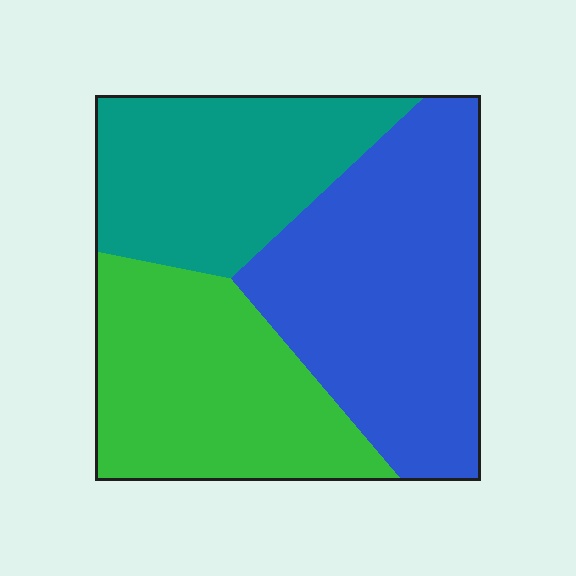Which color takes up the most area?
Blue, at roughly 40%.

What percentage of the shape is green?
Green covers around 30% of the shape.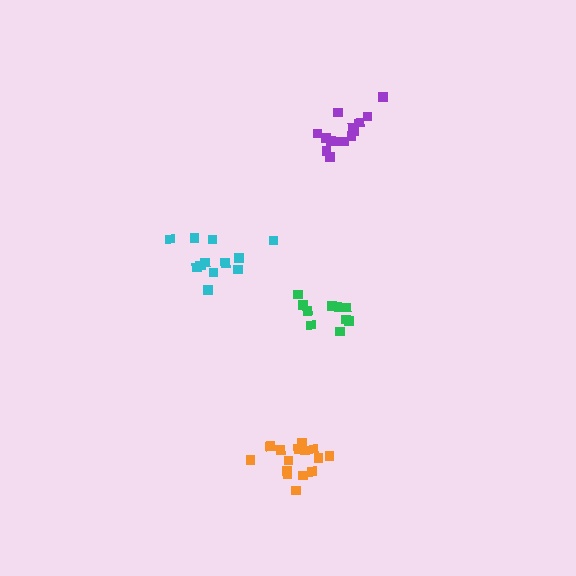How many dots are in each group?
Group 1: 15 dots, Group 2: 12 dots, Group 3: 14 dots, Group 4: 11 dots (52 total).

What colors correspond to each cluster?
The clusters are colored: orange, cyan, purple, green.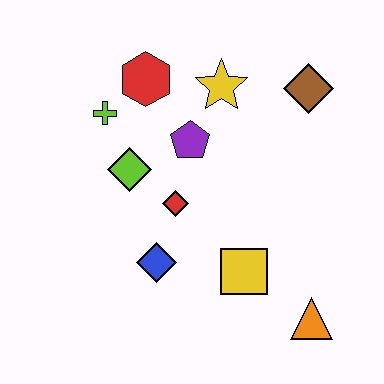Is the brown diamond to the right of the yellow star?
Yes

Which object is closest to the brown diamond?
The yellow star is closest to the brown diamond.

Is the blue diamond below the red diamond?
Yes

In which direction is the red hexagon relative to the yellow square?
The red hexagon is above the yellow square.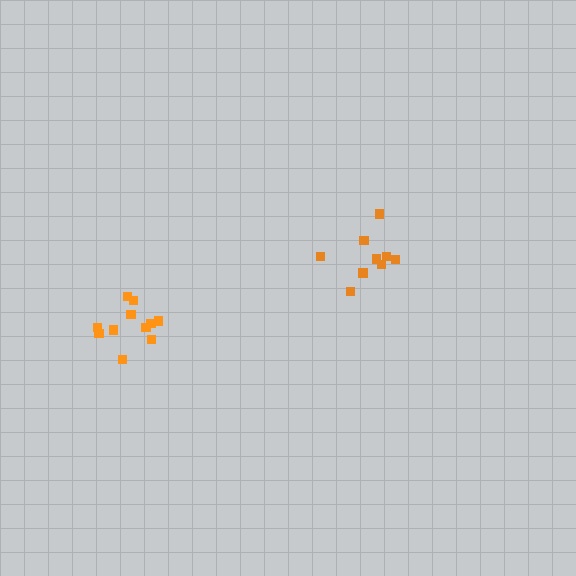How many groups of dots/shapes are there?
There are 2 groups.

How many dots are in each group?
Group 1: 11 dots, Group 2: 9 dots (20 total).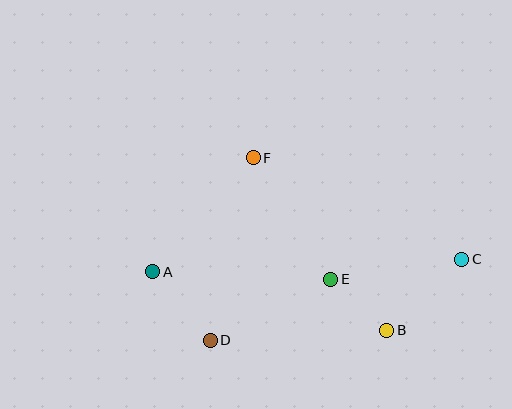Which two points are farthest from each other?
Points A and C are farthest from each other.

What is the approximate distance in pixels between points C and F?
The distance between C and F is approximately 232 pixels.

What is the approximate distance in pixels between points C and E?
The distance between C and E is approximately 133 pixels.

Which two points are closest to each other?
Points B and E are closest to each other.